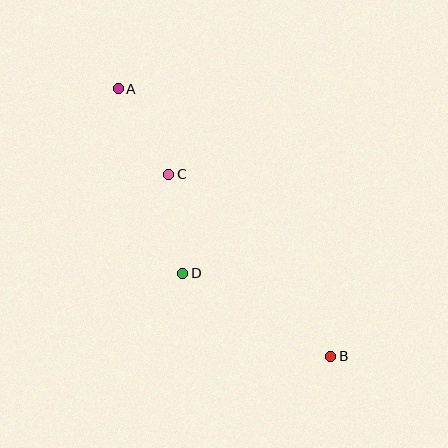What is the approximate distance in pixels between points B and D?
The distance between B and D is approximately 170 pixels.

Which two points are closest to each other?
Points A and C are closest to each other.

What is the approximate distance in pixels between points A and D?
The distance between A and D is approximately 196 pixels.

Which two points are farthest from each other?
Points A and B are farthest from each other.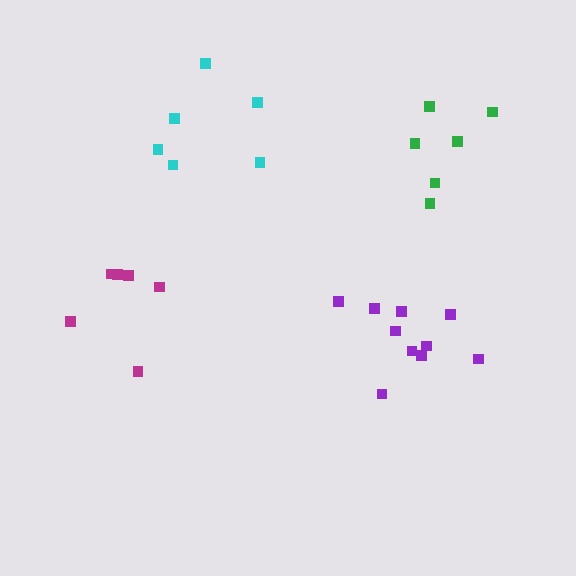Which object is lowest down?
The purple cluster is bottommost.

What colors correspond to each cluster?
The clusters are colored: cyan, purple, magenta, green.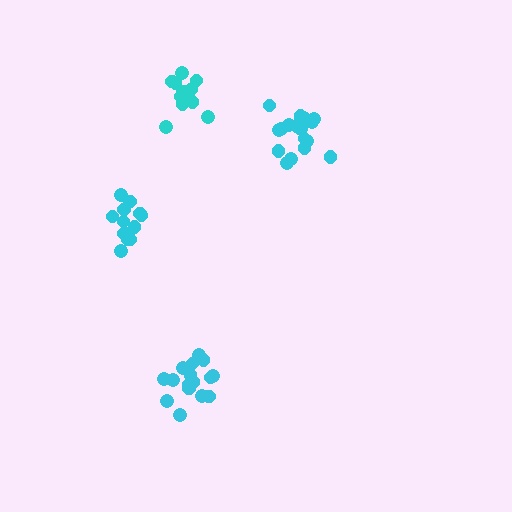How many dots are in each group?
Group 1: 13 dots, Group 2: 18 dots, Group 3: 14 dots, Group 4: 16 dots (61 total).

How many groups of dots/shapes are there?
There are 4 groups.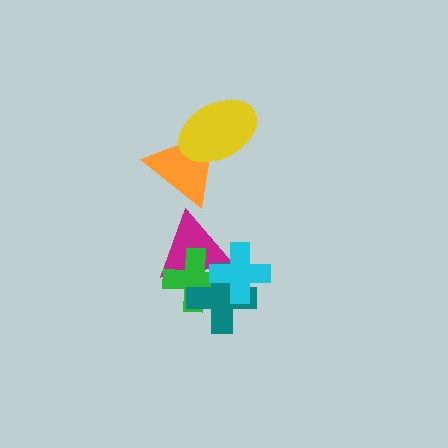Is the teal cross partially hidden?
Yes, it is partially covered by another shape.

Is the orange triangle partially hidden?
Yes, it is partially covered by another shape.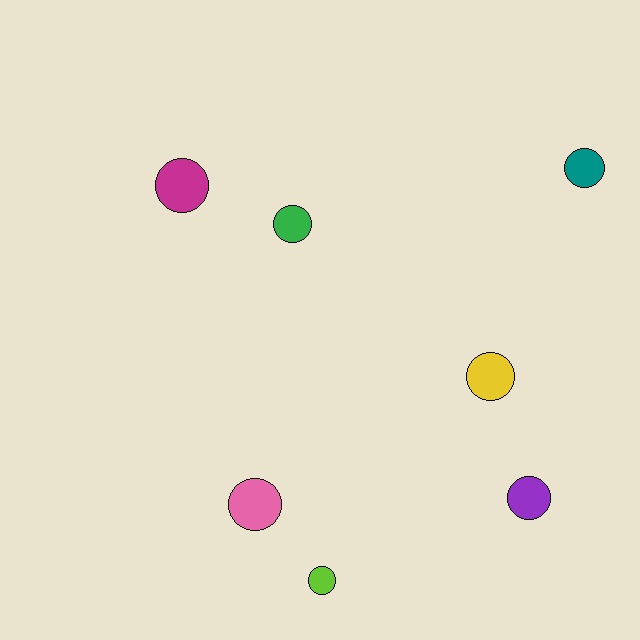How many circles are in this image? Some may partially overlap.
There are 7 circles.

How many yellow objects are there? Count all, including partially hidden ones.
There is 1 yellow object.